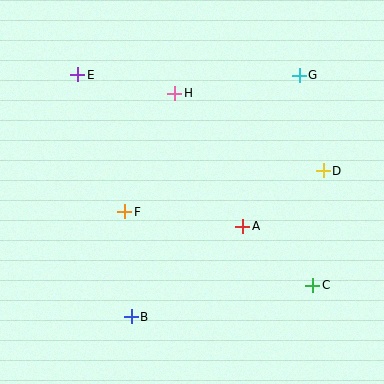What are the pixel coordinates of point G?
Point G is at (299, 75).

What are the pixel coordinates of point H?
Point H is at (175, 93).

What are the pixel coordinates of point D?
Point D is at (323, 171).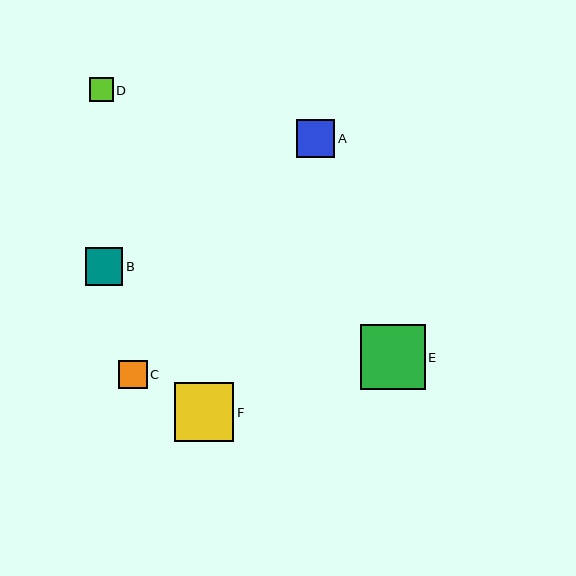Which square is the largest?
Square E is the largest with a size of approximately 64 pixels.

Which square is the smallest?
Square D is the smallest with a size of approximately 24 pixels.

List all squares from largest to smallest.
From largest to smallest: E, F, A, B, C, D.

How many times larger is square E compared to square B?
Square E is approximately 1.7 times the size of square B.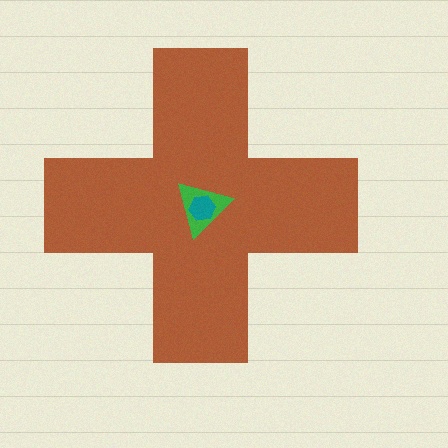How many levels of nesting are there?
3.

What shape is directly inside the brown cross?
The green triangle.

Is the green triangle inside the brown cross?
Yes.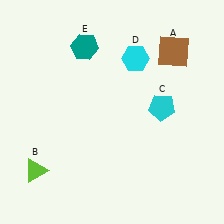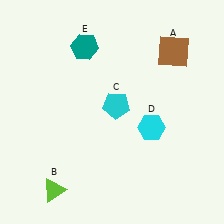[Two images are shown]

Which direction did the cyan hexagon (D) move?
The cyan hexagon (D) moved down.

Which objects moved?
The objects that moved are: the lime triangle (B), the cyan pentagon (C), the cyan hexagon (D).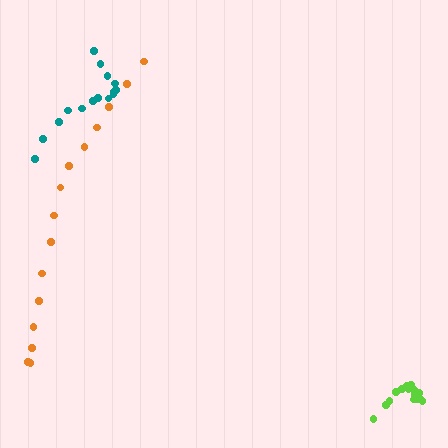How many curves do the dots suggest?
There are 3 distinct paths.